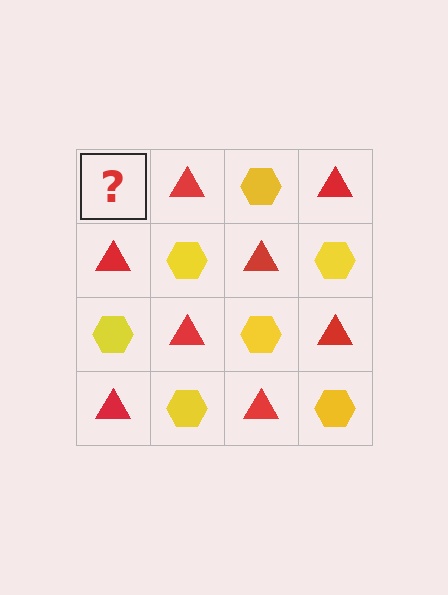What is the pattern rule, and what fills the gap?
The rule is that it alternates yellow hexagon and red triangle in a checkerboard pattern. The gap should be filled with a yellow hexagon.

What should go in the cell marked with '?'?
The missing cell should contain a yellow hexagon.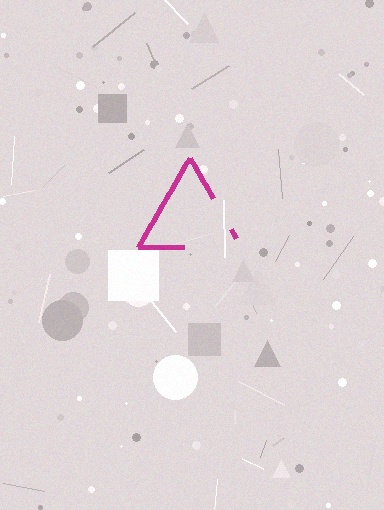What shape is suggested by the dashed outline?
The dashed outline suggests a triangle.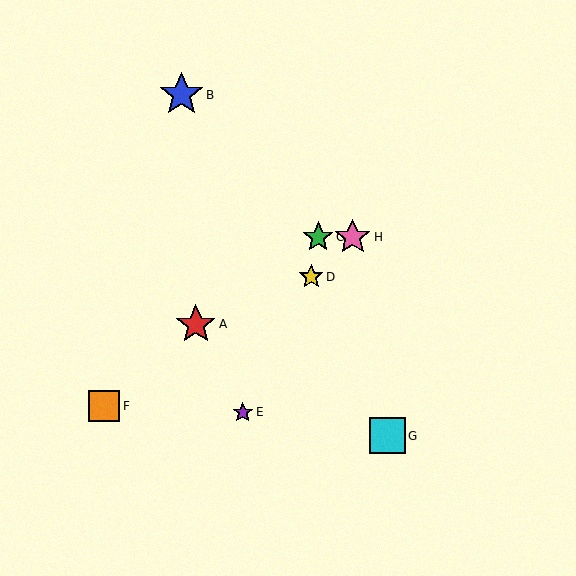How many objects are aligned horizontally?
2 objects (C, H) are aligned horizontally.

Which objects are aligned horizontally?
Objects C, H are aligned horizontally.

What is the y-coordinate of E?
Object E is at y≈412.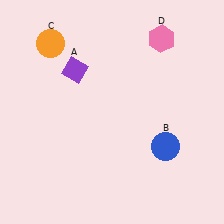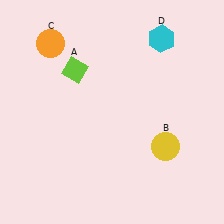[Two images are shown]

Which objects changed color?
A changed from purple to lime. B changed from blue to yellow. D changed from pink to cyan.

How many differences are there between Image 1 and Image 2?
There are 3 differences between the two images.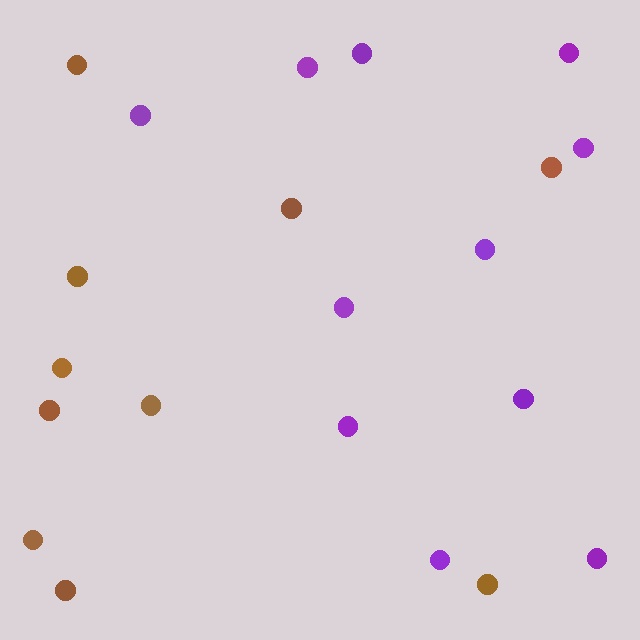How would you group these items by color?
There are 2 groups: one group of purple circles (11) and one group of brown circles (10).